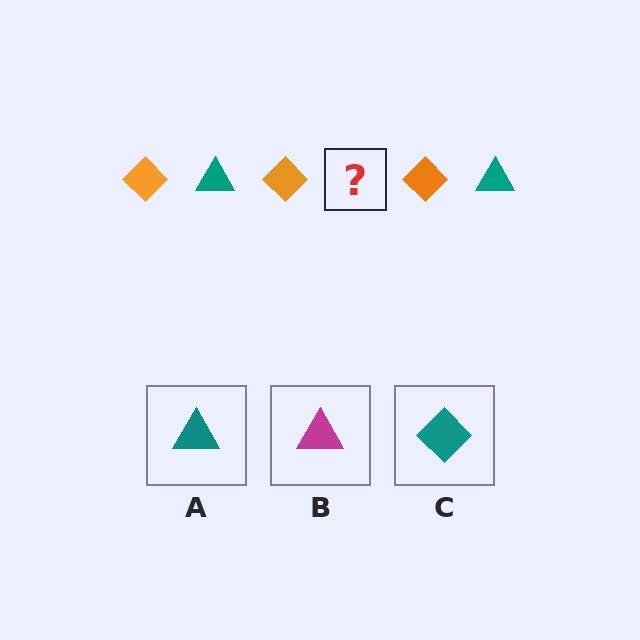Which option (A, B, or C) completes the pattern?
A.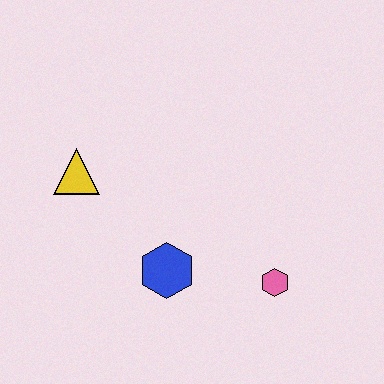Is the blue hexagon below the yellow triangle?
Yes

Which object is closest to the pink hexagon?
The blue hexagon is closest to the pink hexagon.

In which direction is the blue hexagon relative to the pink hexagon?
The blue hexagon is to the left of the pink hexagon.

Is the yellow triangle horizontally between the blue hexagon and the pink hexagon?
No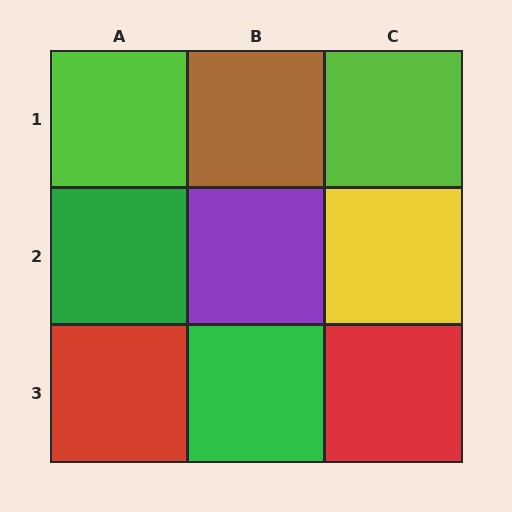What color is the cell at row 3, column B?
Green.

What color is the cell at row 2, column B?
Purple.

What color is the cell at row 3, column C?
Red.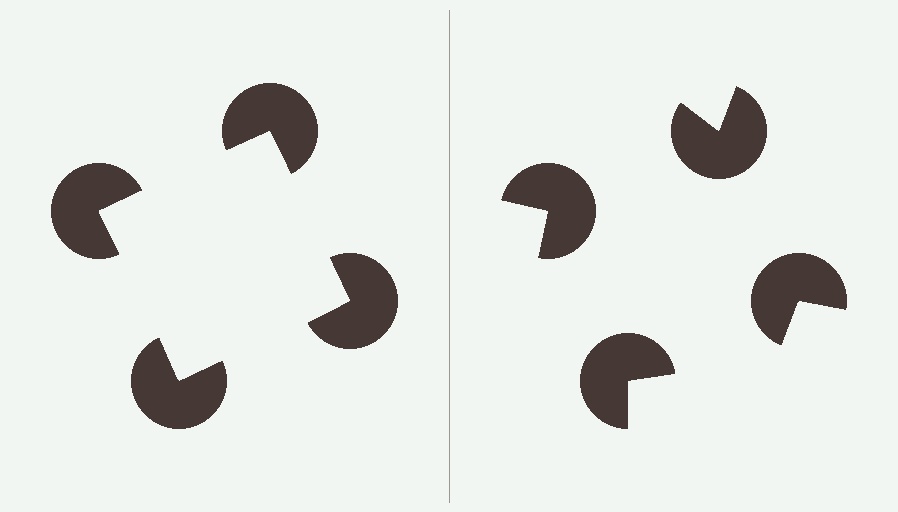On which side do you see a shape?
An illusory square appears on the left side. On the right side the wedge cuts are rotated, so no coherent shape forms.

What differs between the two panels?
The pac-man discs are positioned identically on both sides; only the wedge orientations differ. On the left they align to a square; on the right they are misaligned.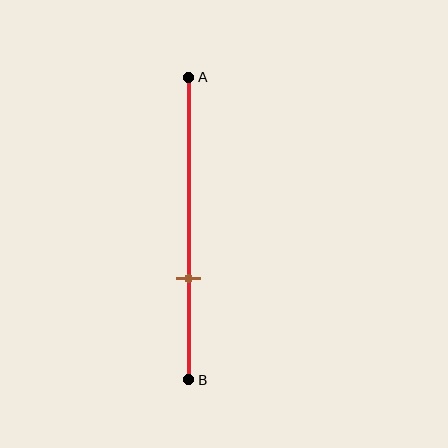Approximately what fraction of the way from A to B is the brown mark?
The brown mark is approximately 65% of the way from A to B.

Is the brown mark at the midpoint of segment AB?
No, the mark is at about 65% from A, not at the 50% midpoint.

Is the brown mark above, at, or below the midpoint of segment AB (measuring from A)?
The brown mark is below the midpoint of segment AB.